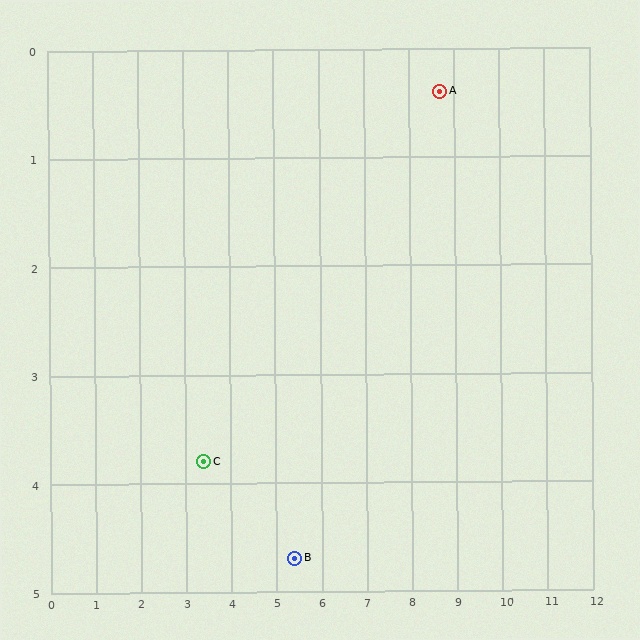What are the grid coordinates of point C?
Point C is at approximately (3.4, 3.8).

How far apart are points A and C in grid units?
Points A and C are about 6.3 grid units apart.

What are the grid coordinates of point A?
Point A is at approximately (8.7, 0.4).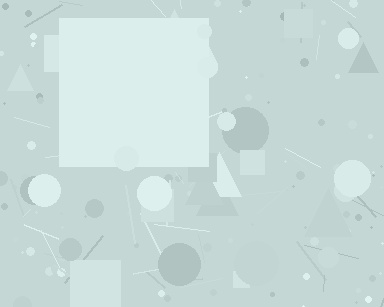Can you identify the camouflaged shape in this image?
The camouflaged shape is a square.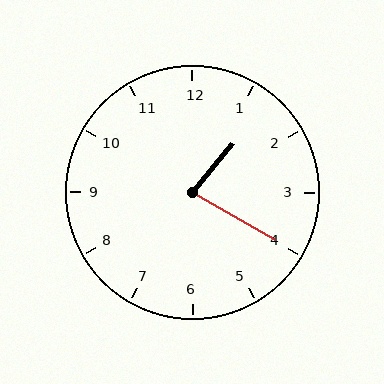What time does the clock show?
1:20.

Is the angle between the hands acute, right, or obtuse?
It is acute.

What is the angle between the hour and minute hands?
Approximately 80 degrees.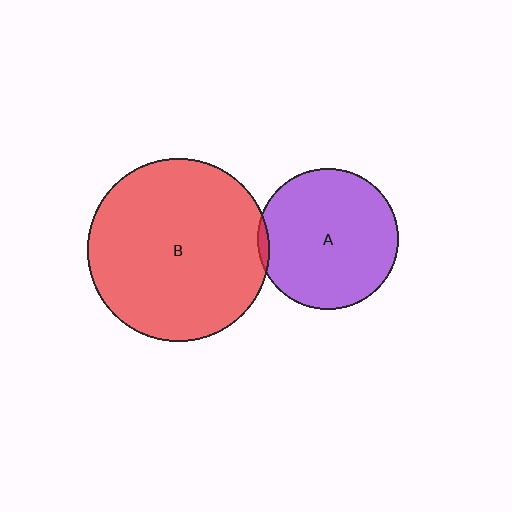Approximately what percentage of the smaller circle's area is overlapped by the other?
Approximately 5%.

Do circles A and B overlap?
Yes.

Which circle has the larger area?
Circle B (red).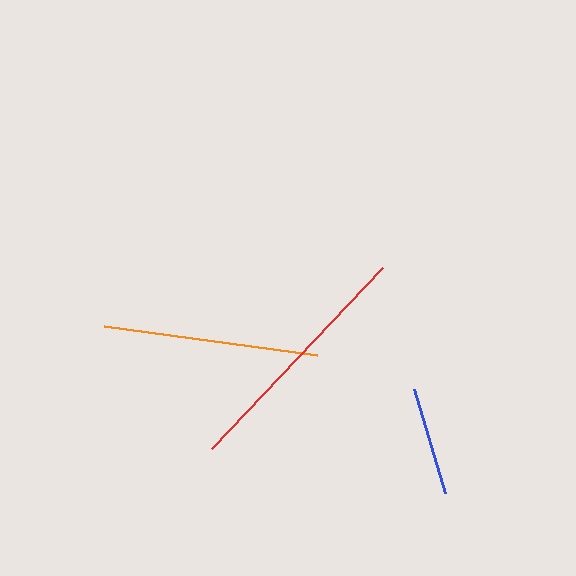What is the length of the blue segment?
The blue segment is approximately 108 pixels long.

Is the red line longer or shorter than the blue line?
The red line is longer than the blue line.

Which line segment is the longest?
The red line is the longest at approximately 249 pixels.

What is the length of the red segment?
The red segment is approximately 249 pixels long.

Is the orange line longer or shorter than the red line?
The red line is longer than the orange line.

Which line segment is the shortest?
The blue line is the shortest at approximately 108 pixels.